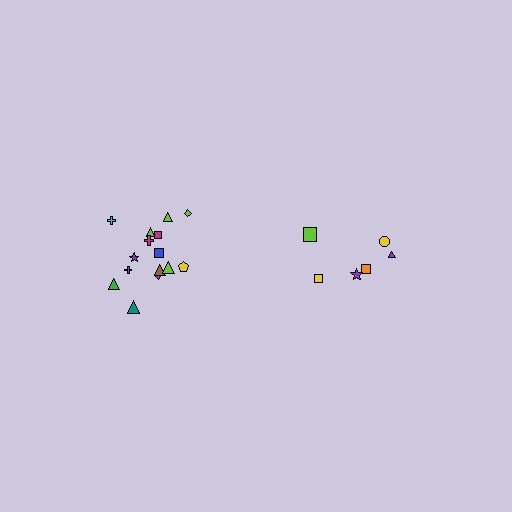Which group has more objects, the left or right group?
The left group.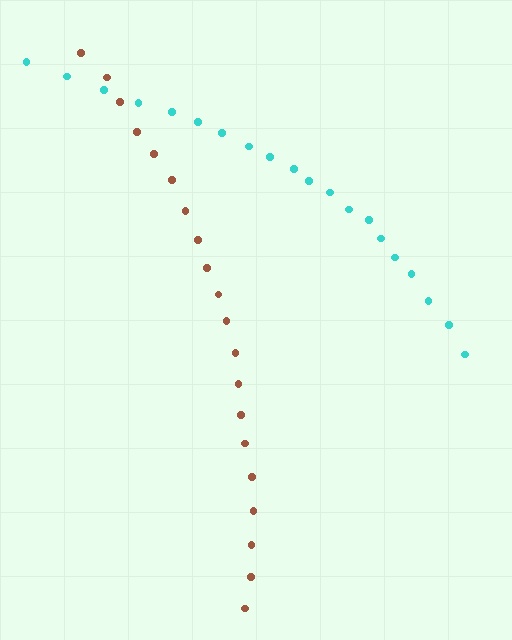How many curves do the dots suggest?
There are 2 distinct paths.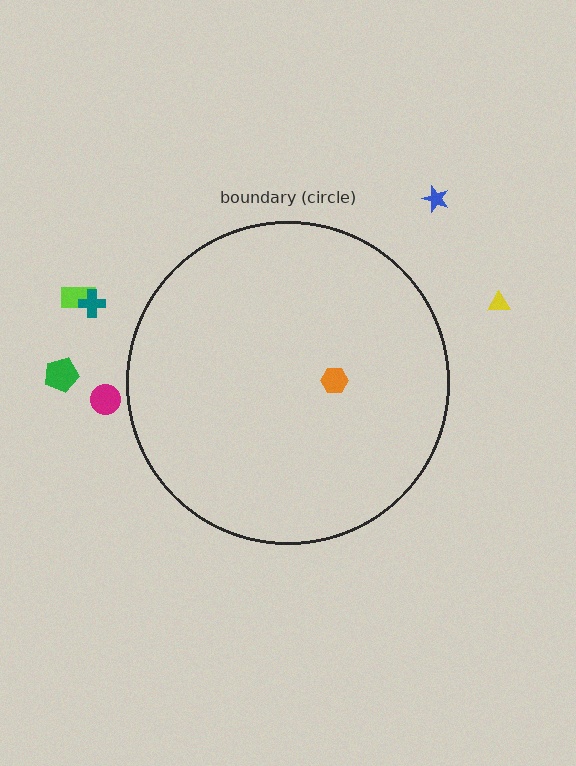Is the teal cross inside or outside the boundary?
Outside.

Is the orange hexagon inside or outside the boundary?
Inside.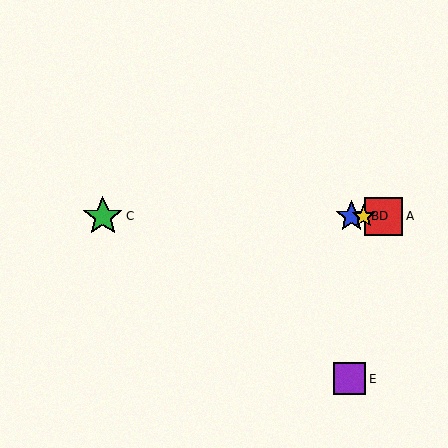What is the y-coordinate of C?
Object C is at y≈216.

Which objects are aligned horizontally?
Objects A, B, C, D are aligned horizontally.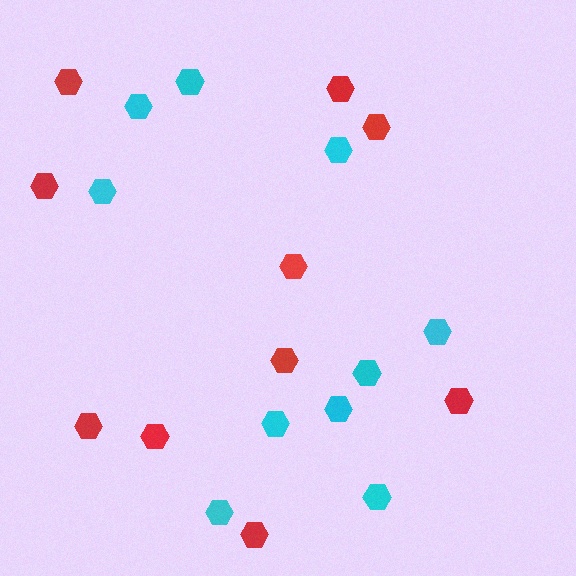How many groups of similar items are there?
There are 2 groups: one group of cyan hexagons (10) and one group of red hexagons (10).